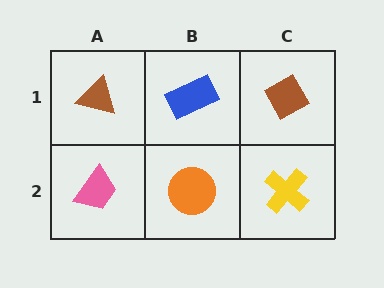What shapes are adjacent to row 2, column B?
A blue rectangle (row 1, column B), a pink trapezoid (row 2, column A), a yellow cross (row 2, column C).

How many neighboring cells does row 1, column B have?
3.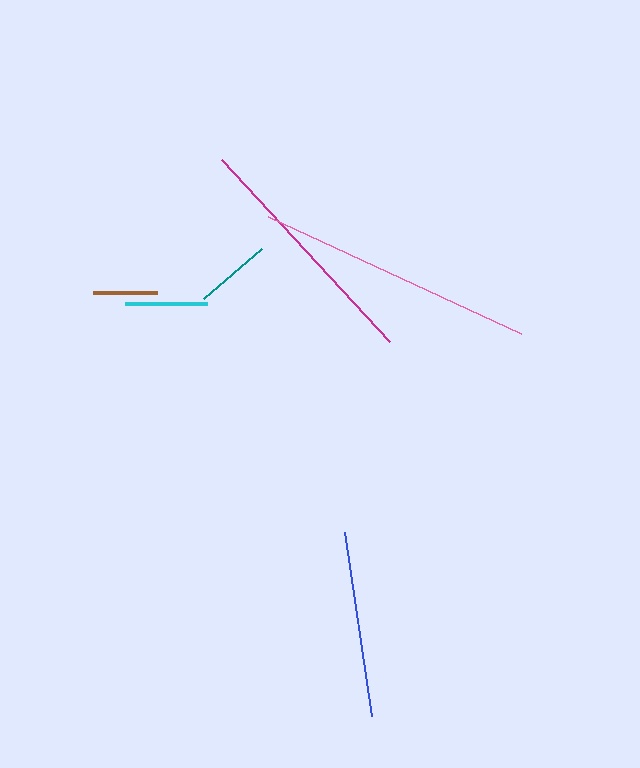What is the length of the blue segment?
The blue segment is approximately 186 pixels long.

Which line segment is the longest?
The pink line is the longest at approximately 279 pixels.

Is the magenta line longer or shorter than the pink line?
The pink line is longer than the magenta line.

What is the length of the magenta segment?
The magenta segment is approximately 249 pixels long.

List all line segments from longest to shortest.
From longest to shortest: pink, magenta, blue, cyan, teal, brown.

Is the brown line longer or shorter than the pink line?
The pink line is longer than the brown line.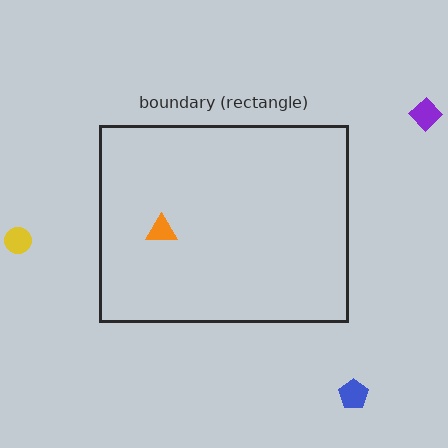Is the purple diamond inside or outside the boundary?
Outside.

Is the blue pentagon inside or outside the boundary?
Outside.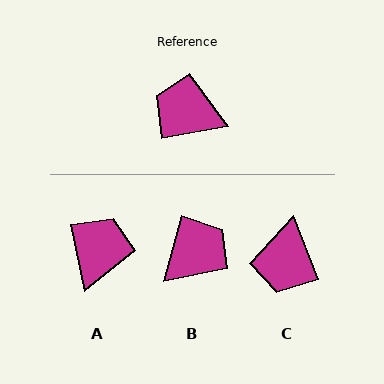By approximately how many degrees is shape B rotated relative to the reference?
Approximately 115 degrees clockwise.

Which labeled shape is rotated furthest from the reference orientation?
B, about 115 degrees away.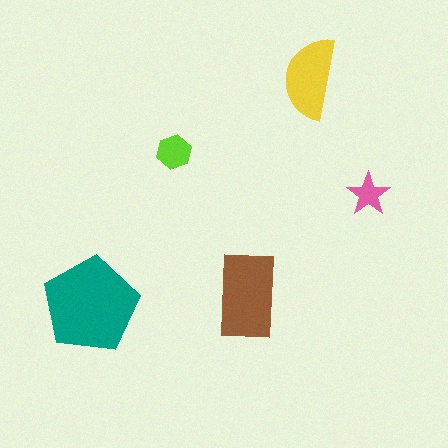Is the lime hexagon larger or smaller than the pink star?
Larger.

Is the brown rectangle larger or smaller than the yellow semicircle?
Larger.